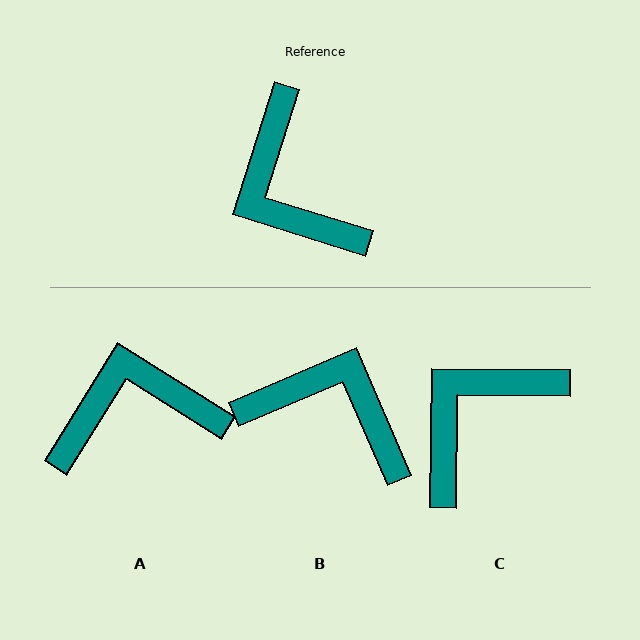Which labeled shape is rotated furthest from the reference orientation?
B, about 139 degrees away.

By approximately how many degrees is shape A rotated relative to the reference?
Approximately 105 degrees clockwise.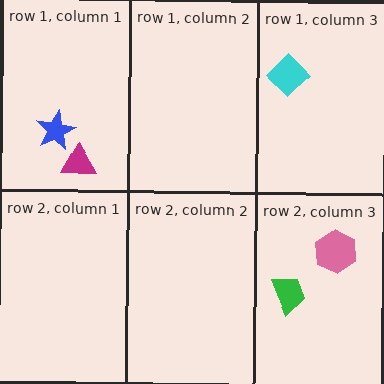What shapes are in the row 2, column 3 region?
The pink hexagon, the green trapezoid.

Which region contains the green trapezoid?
The row 2, column 3 region.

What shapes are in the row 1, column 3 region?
The cyan diamond.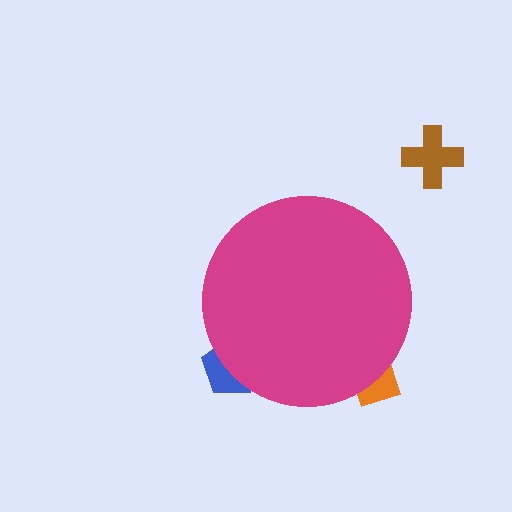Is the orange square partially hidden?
Yes, the orange square is partially hidden behind the magenta circle.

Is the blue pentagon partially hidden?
Yes, the blue pentagon is partially hidden behind the magenta circle.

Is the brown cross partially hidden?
No, the brown cross is fully visible.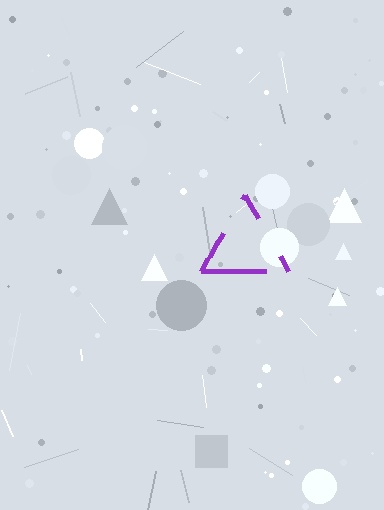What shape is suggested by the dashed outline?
The dashed outline suggests a triangle.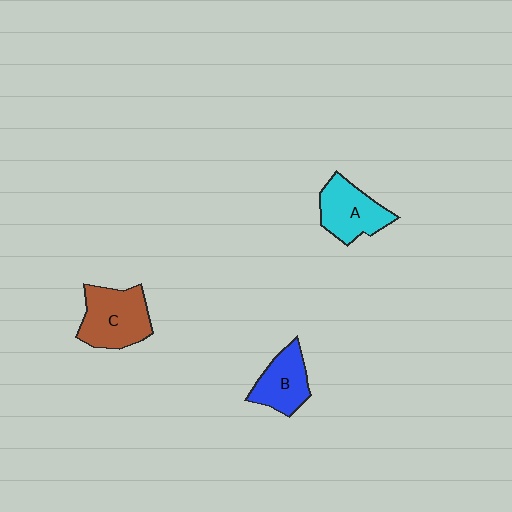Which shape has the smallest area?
Shape B (blue).